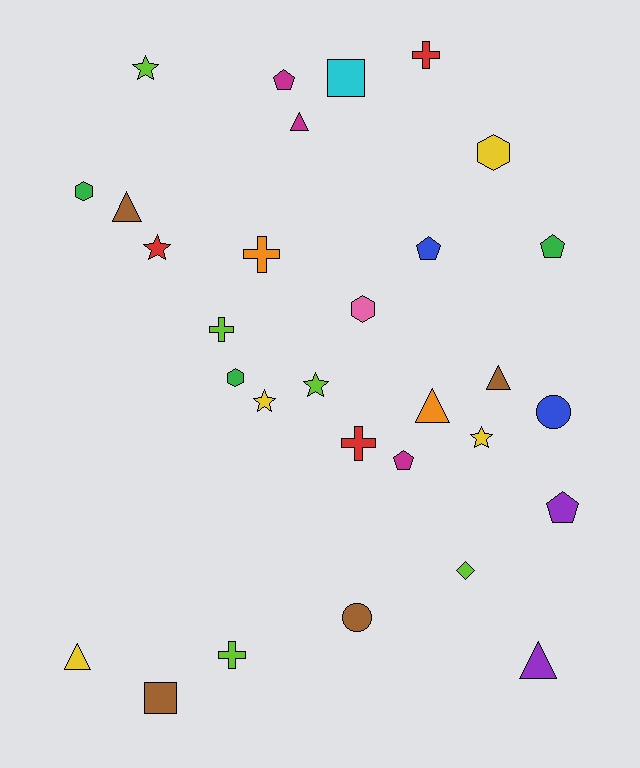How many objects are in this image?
There are 30 objects.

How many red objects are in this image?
There are 3 red objects.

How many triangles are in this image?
There are 6 triangles.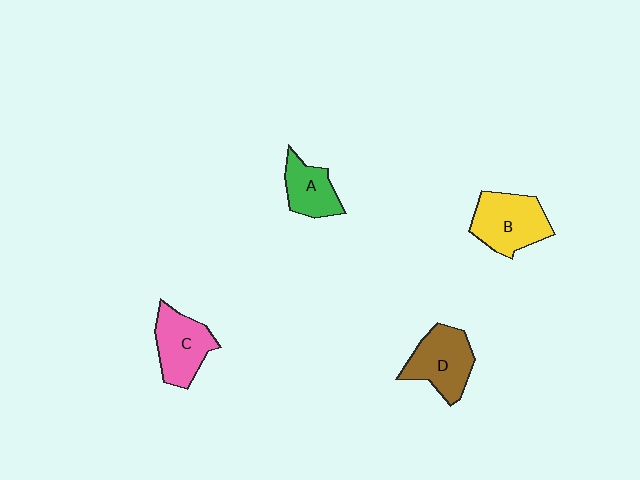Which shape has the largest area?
Shape B (yellow).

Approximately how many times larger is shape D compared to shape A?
Approximately 1.4 times.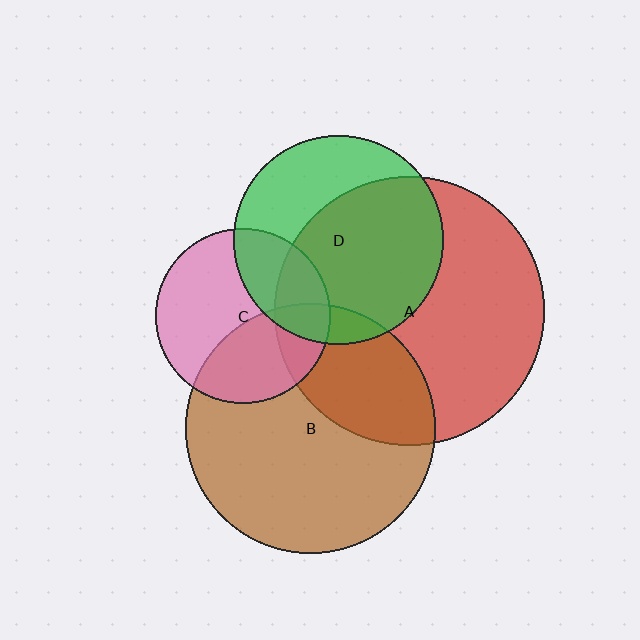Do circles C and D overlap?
Yes.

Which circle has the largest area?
Circle A (red).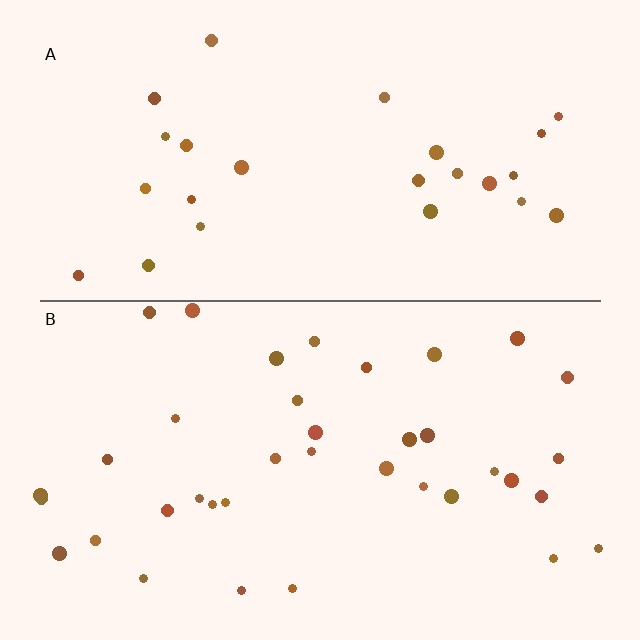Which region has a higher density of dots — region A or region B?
B (the bottom).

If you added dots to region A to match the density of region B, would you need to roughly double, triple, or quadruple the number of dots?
Approximately double.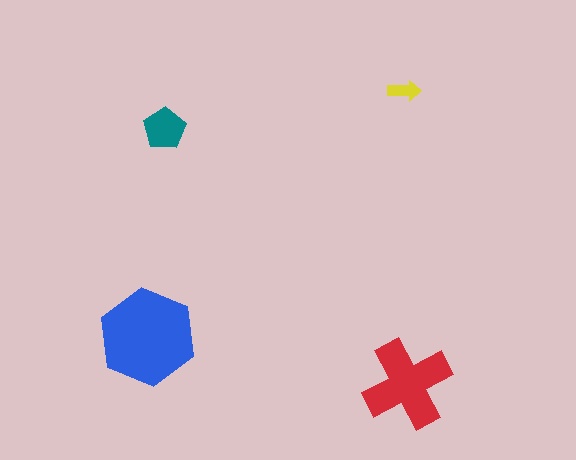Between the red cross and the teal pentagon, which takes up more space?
The red cross.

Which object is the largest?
The blue hexagon.